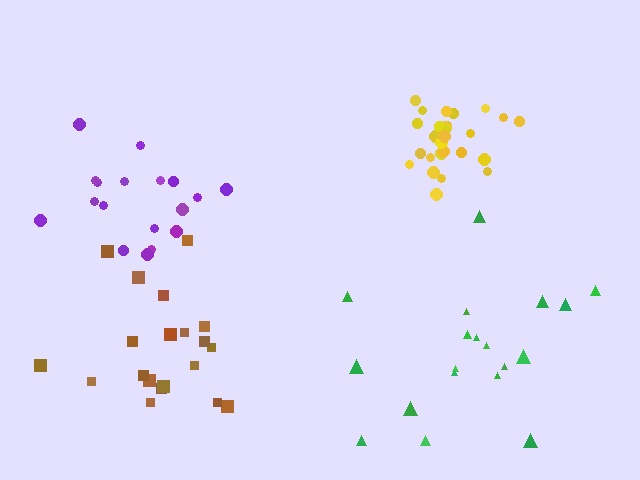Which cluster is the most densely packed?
Yellow.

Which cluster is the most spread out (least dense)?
Green.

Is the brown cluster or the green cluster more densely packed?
Brown.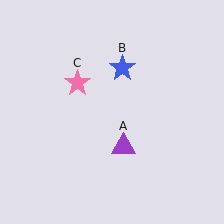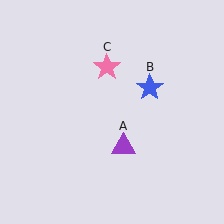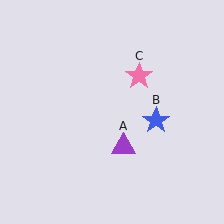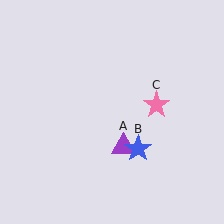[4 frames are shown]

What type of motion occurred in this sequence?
The blue star (object B), pink star (object C) rotated clockwise around the center of the scene.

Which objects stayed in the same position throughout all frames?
Purple triangle (object A) remained stationary.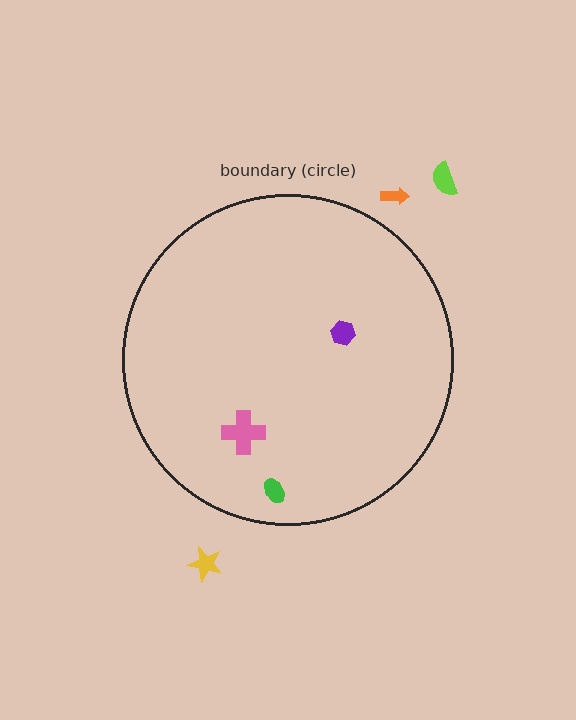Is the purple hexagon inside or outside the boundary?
Inside.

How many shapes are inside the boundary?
3 inside, 3 outside.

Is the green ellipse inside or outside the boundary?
Inside.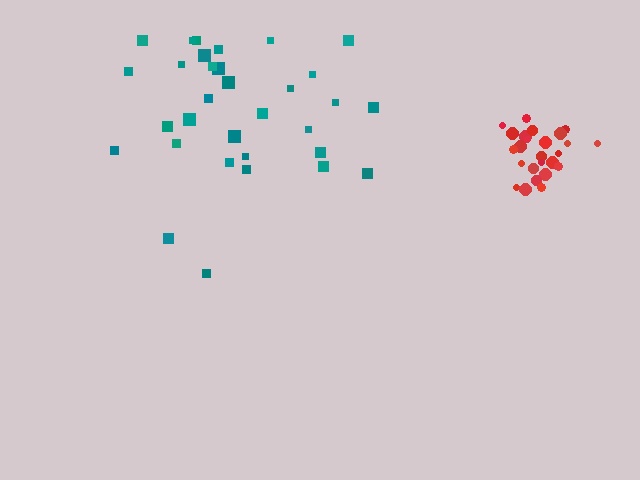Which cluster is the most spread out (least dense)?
Teal.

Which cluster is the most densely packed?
Red.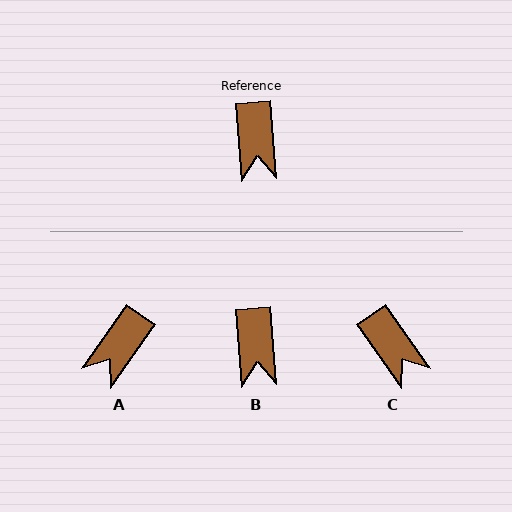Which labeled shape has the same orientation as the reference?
B.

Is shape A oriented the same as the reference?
No, it is off by about 40 degrees.